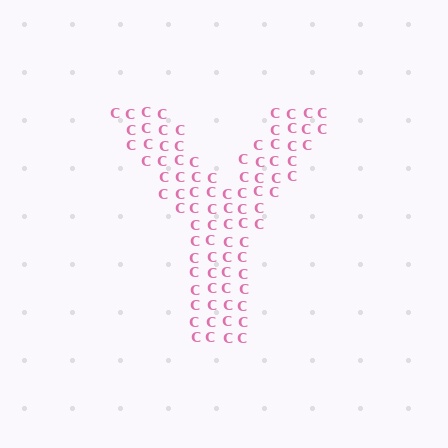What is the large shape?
The large shape is the letter Y.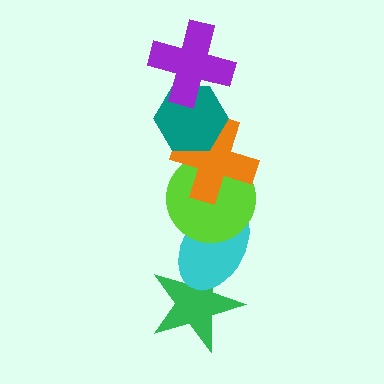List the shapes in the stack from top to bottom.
From top to bottom: the purple cross, the teal hexagon, the orange cross, the lime circle, the cyan ellipse, the green star.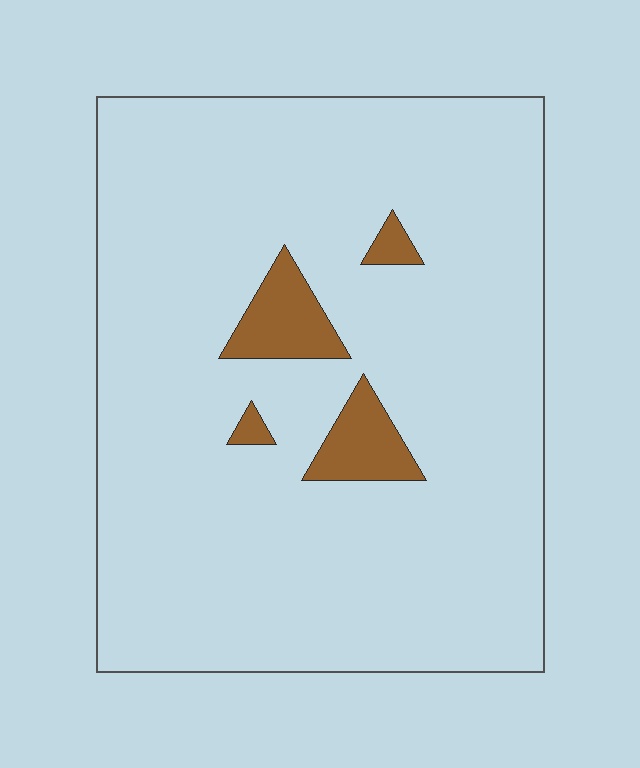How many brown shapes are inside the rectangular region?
4.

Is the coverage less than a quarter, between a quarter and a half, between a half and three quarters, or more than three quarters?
Less than a quarter.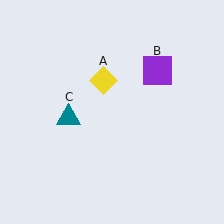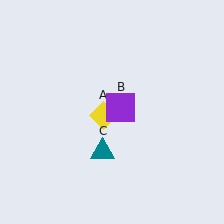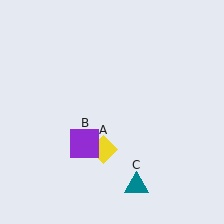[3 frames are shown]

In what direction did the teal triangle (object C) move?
The teal triangle (object C) moved down and to the right.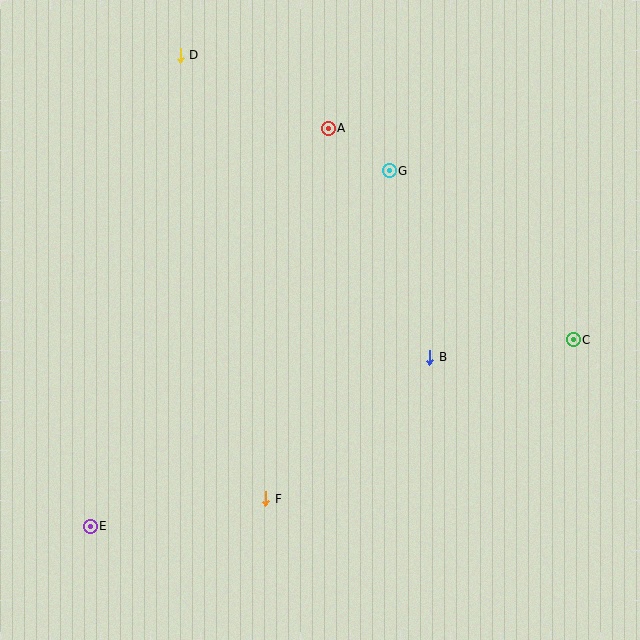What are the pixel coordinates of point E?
Point E is at (90, 526).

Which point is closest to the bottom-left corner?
Point E is closest to the bottom-left corner.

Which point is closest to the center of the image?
Point B at (430, 357) is closest to the center.